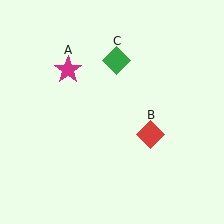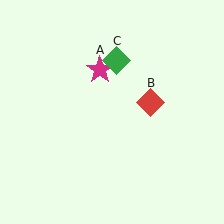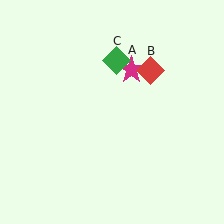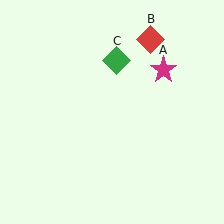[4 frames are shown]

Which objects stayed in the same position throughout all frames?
Green diamond (object C) remained stationary.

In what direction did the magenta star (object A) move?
The magenta star (object A) moved right.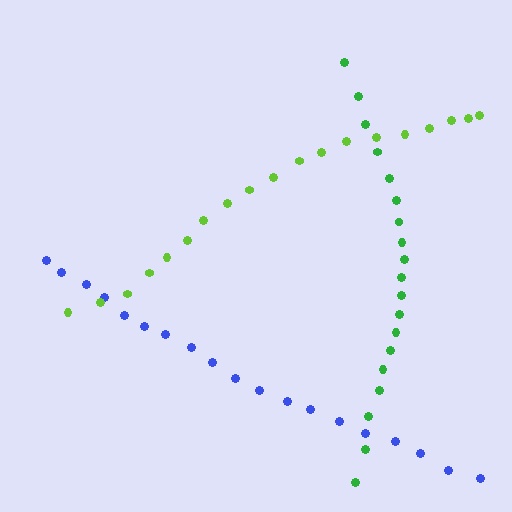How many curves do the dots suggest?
There are 3 distinct paths.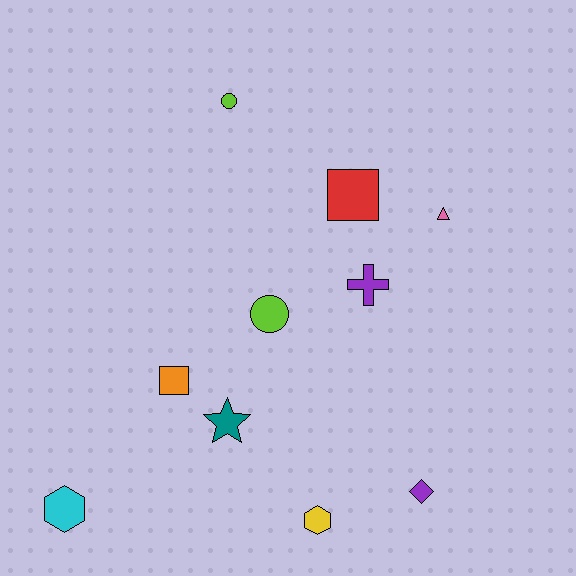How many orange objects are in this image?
There is 1 orange object.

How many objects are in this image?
There are 10 objects.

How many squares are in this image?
There are 2 squares.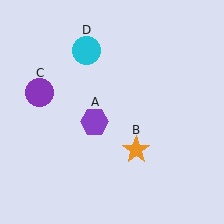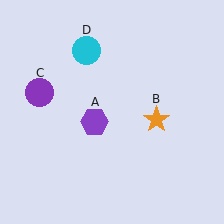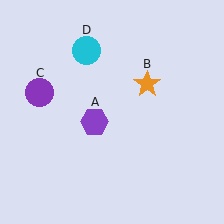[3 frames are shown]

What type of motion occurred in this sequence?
The orange star (object B) rotated counterclockwise around the center of the scene.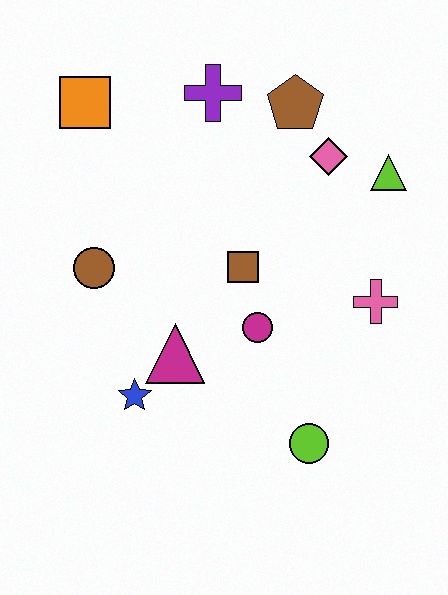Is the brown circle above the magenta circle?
Yes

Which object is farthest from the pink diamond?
The blue star is farthest from the pink diamond.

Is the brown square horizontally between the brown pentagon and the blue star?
Yes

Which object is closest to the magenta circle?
The brown square is closest to the magenta circle.